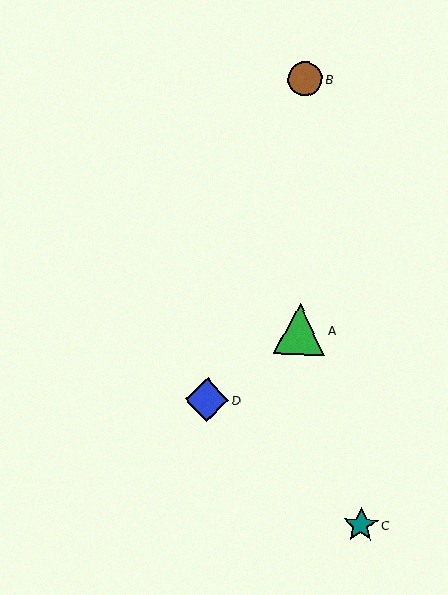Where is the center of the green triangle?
The center of the green triangle is at (299, 330).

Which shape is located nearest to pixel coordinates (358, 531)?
The teal star (labeled C) at (361, 525) is nearest to that location.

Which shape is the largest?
The green triangle (labeled A) is the largest.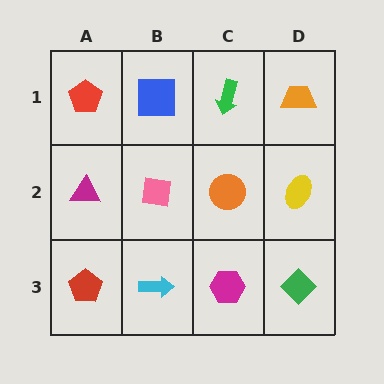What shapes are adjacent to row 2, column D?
An orange trapezoid (row 1, column D), a green diamond (row 3, column D), an orange circle (row 2, column C).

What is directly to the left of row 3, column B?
A red pentagon.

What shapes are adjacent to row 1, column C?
An orange circle (row 2, column C), a blue square (row 1, column B), an orange trapezoid (row 1, column D).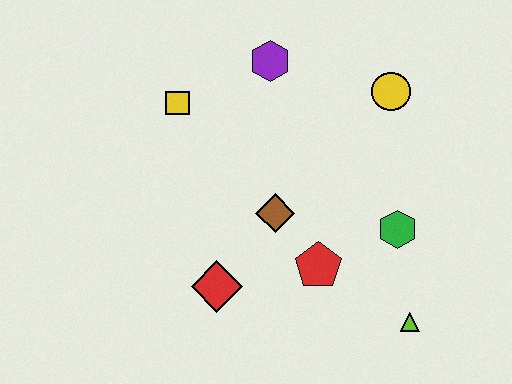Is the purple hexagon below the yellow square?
No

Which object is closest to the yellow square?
The purple hexagon is closest to the yellow square.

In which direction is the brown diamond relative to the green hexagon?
The brown diamond is to the left of the green hexagon.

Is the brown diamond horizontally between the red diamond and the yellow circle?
Yes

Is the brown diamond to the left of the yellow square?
No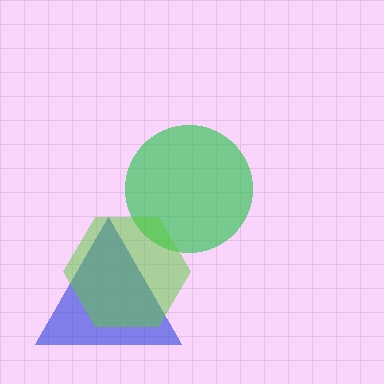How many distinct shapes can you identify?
There are 3 distinct shapes: a blue triangle, a green circle, a lime hexagon.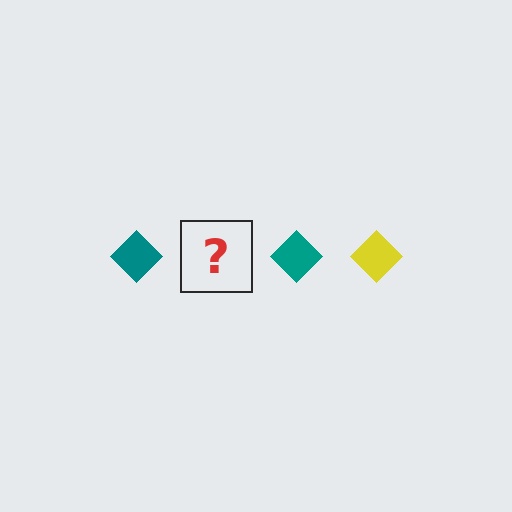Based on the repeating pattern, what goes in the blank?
The blank should be a yellow diamond.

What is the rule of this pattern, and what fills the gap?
The rule is that the pattern cycles through teal, yellow diamonds. The gap should be filled with a yellow diamond.